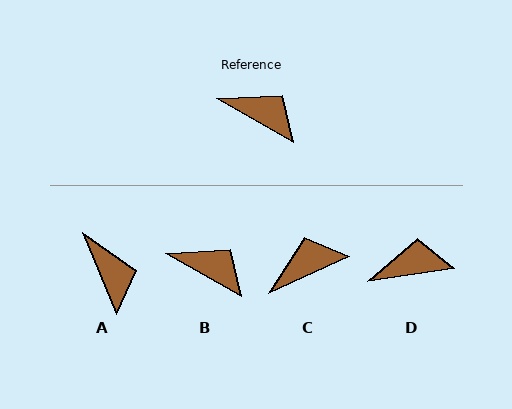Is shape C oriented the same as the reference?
No, it is off by about 54 degrees.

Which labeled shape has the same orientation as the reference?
B.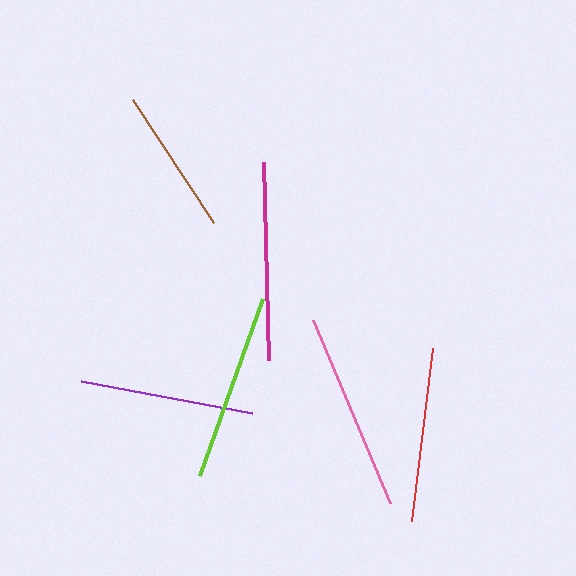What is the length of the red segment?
The red segment is approximately 174 pixels long.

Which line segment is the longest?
The pink line is the longest at approximately 199 pixels.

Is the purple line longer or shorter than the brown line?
The purple line is longer than the brown line.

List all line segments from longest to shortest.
From longest to shortest: pink, magenta, lime, red, purple, brown.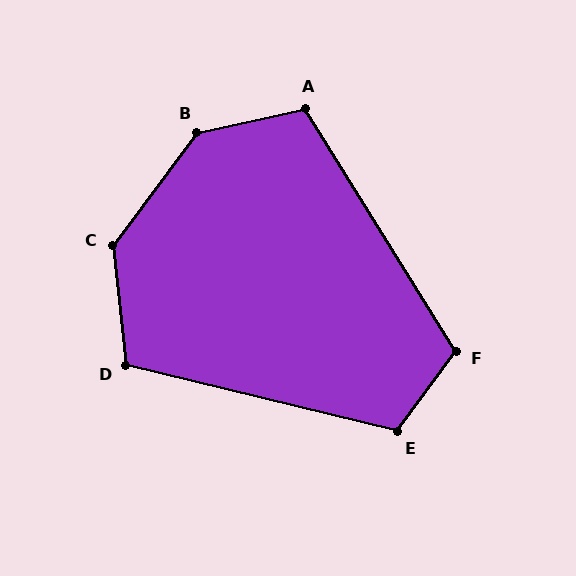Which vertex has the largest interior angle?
B, at approximately 139 degrees.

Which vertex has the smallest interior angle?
A, at approximately 109 degrees.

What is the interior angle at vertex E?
Approximately 113 degrees (obtuse).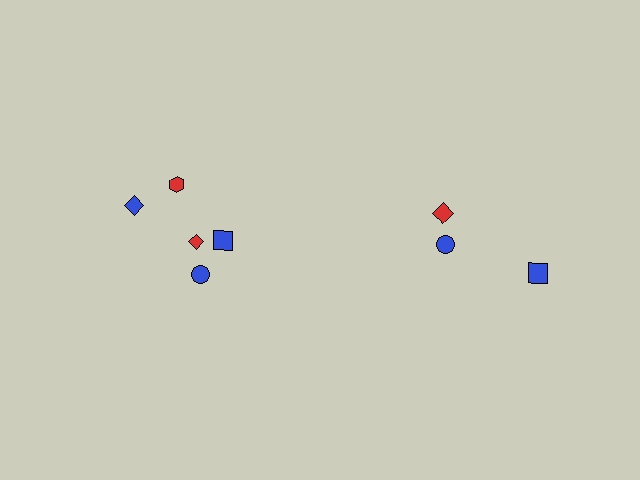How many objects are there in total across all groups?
There are 8 objects.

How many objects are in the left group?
There are 5 objects.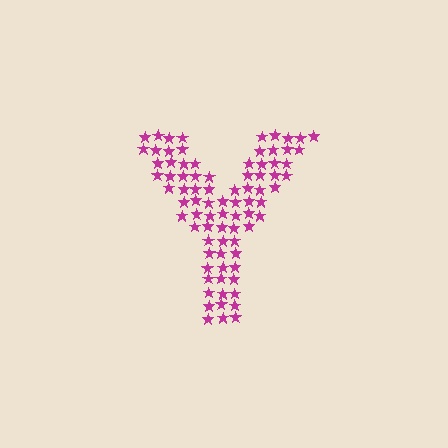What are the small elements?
The small elements are stars.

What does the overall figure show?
The overall figure shows the letter Y.